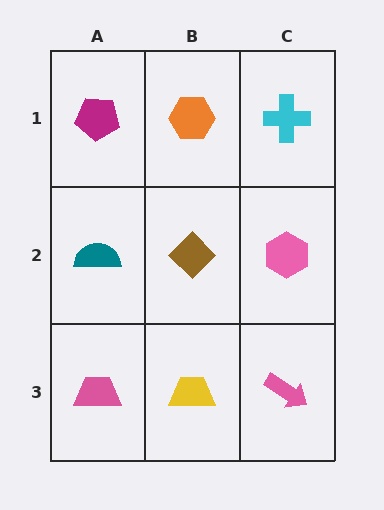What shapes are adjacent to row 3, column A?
A teal semicircle (row 2, column A), a yellow trapezoid (row 3, column B).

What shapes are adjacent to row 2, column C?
A cyan cross (row 1, column C), a pink arrow (row 3, column C), a brown diamond (row 2, column B).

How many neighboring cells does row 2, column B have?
4.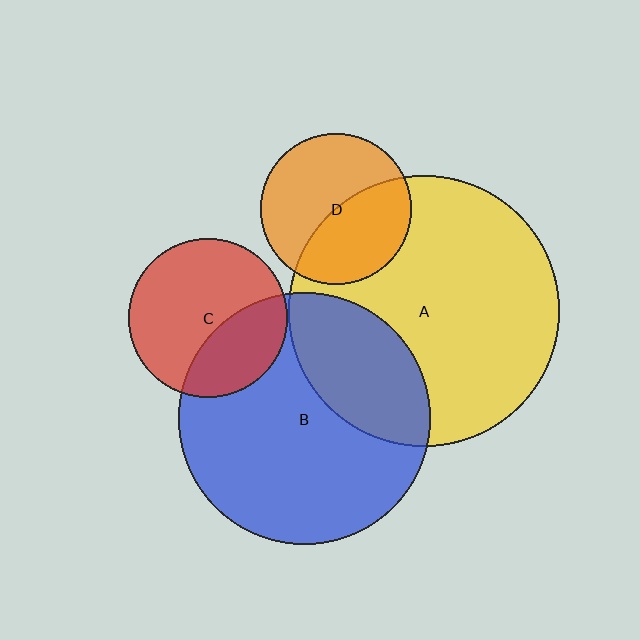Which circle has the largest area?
Circle A (yellow).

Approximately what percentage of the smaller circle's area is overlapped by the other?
Approximately 35%.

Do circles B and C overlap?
Yes.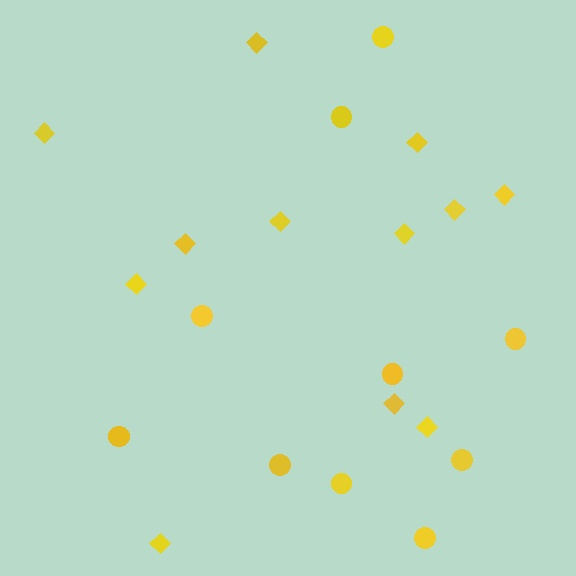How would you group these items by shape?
There are 2 groups: one group of circles (10) and one group of diamonds (12).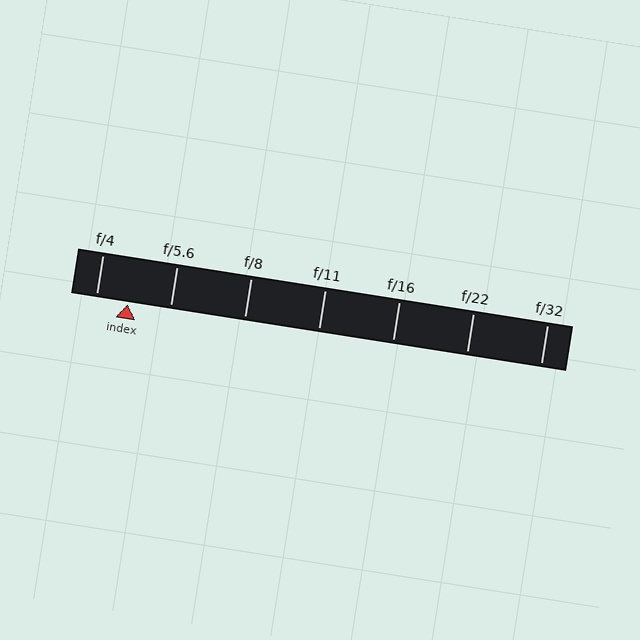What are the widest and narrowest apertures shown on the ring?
The widest aperture shown is f/4 and the narrowest is f/32.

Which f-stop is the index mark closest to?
The index mark is closest to f/4.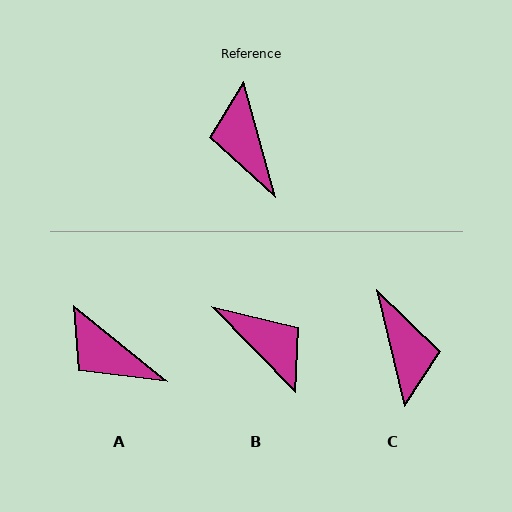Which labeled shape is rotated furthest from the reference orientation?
C, about 178 degrees away.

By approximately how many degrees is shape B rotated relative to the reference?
Approximately 151 degrees clockwise.